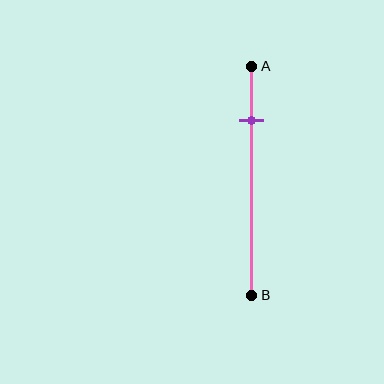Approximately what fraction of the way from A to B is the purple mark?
The purple mark is approximately 25% of the way from A to B.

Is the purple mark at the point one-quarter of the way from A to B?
Yes, the mark is approximately at the one-quarter point.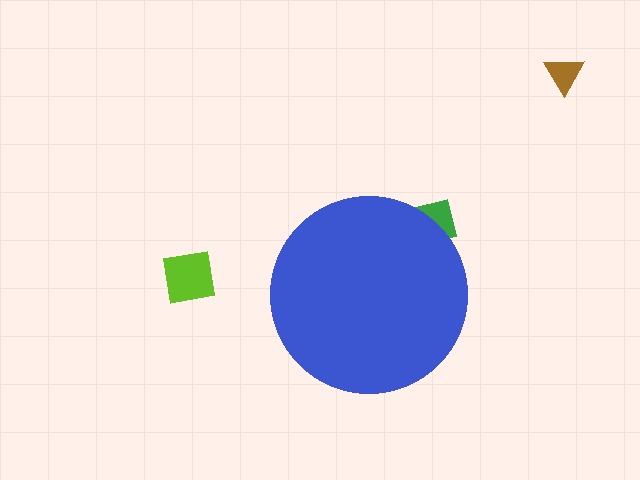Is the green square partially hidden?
Yes, the green square is partially hidden behind the blue circle.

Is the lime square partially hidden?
No, the lime square is fully visible.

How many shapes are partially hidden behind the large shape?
1 shape is partially hidden.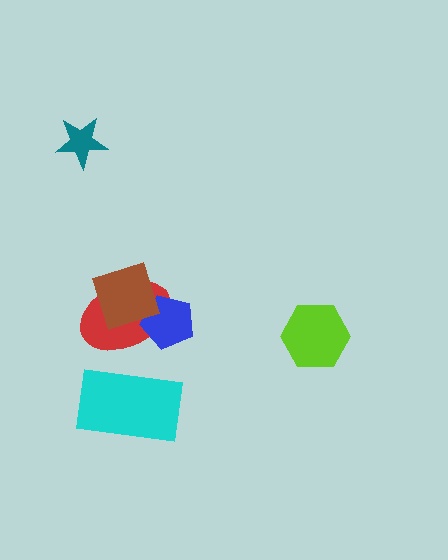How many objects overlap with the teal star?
0 objects overlap with the teal star.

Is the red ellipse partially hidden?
Yes, it is partially covered by another shape.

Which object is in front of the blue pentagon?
The brown square is in front of the blue pentagon.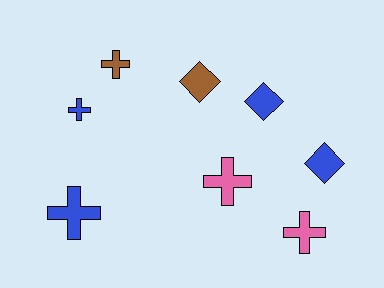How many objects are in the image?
There are 8 objects.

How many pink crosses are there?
There are 2 pink crosses.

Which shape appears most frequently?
Cross, with 5 objects.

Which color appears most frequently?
Blue, with 4 objects.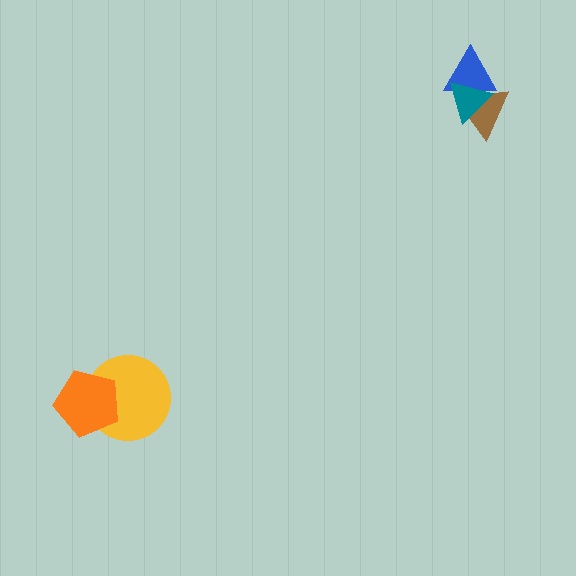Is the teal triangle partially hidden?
No, no other shape covers it.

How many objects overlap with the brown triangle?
2 objects overlap with the brown triangle.